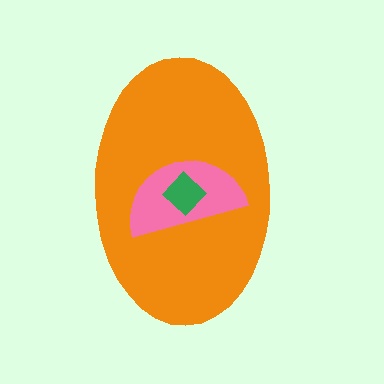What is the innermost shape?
The green diamond.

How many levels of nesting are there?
3.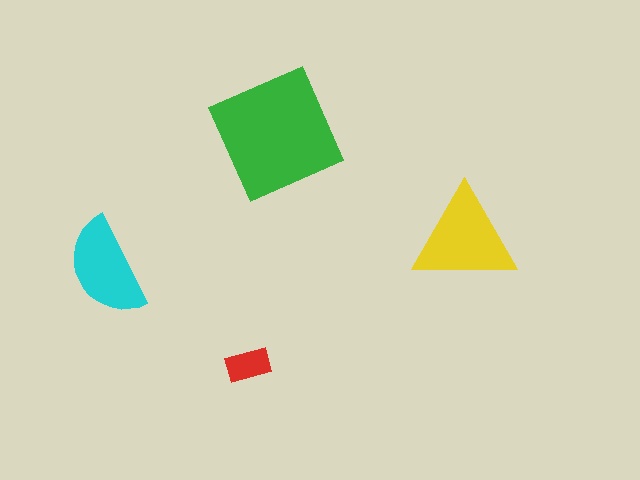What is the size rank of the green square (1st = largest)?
1st.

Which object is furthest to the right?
The yellow triangle is rightmost.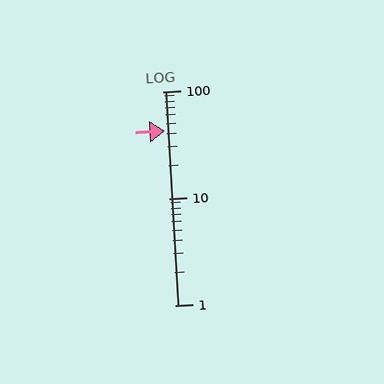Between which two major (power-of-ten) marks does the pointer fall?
The pointer is between 10 and 100.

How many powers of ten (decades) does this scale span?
The scale spans 2 decades, from 1 to 100.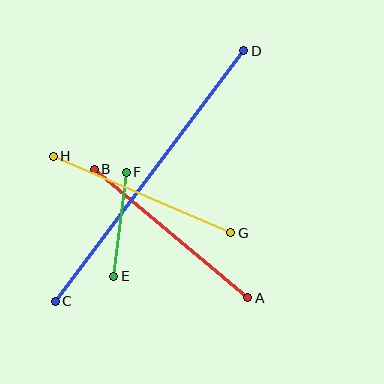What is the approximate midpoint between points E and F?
The midpoint is at approximately (120, 224) pixels.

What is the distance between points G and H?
The distance is approximately 193 pixels.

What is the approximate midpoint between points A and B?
The midpoint is at approximately (171, 234) pixels.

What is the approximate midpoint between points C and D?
The midpoint is at approximately (150, 176) pixels.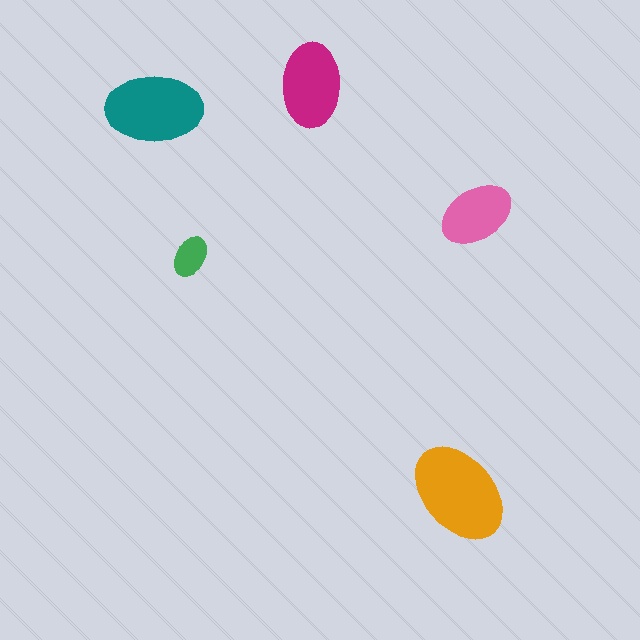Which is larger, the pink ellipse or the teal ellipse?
The teal one.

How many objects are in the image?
There are 5 objects in the image.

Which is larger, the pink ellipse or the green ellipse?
The pink one.